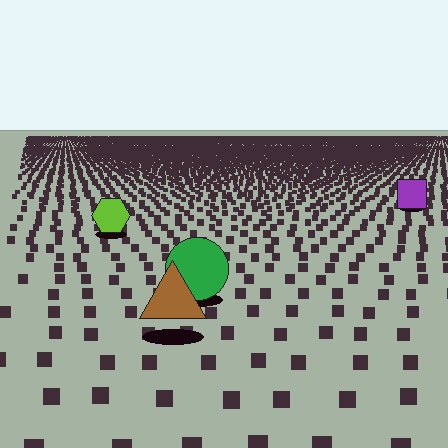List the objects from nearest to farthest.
From nearest to farthest: the brown triangle, the green circle, the lime hexagon, the purple square.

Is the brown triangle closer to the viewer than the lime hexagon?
Yes. The brown triangle is closer — you can tell from the texture gradient: the ground texture is coarser near it.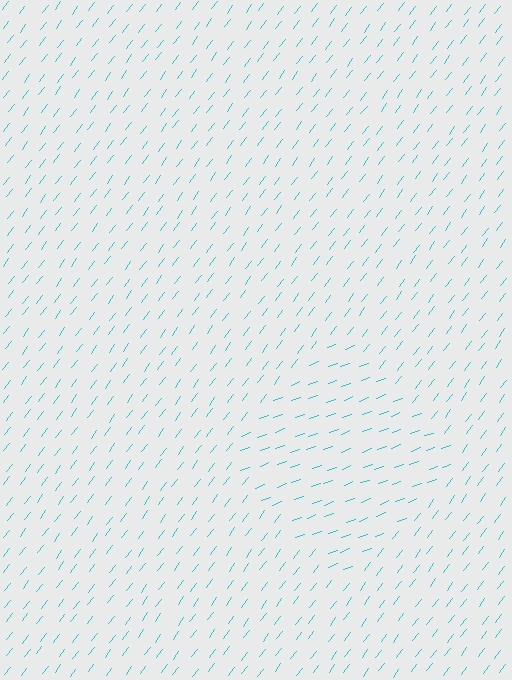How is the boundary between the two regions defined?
The boundary is defined purely by a change in line orientation (approximately 33 degrees difference). All lines are the same color and thickness.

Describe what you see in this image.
The image is filled with small cyan line segments. A diamond region in the image has lines oriented differently from the surrounding lines, creating a visible texture boundary.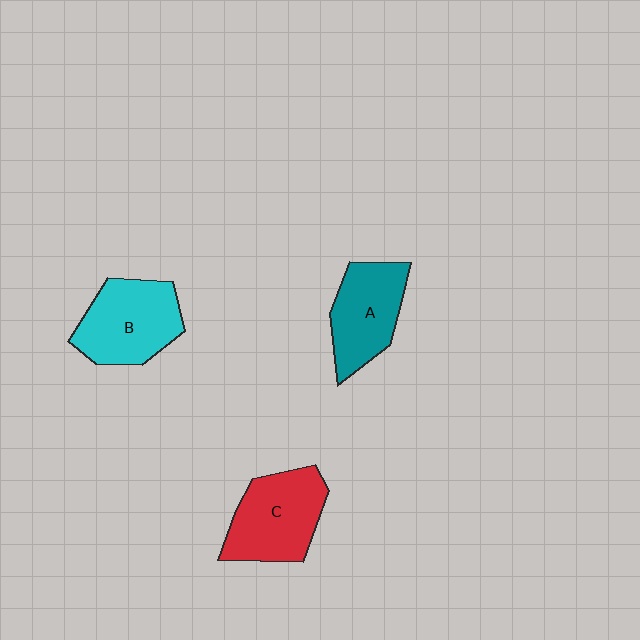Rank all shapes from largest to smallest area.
From largest to smallest: C (red), B (cyan), A (teal).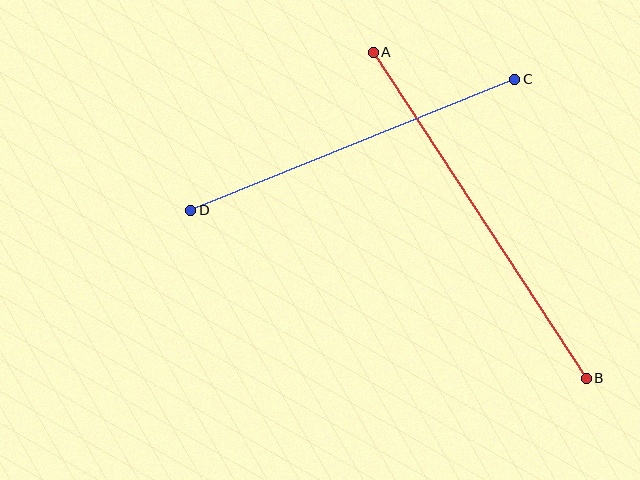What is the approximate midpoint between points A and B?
The midpoint is at approximately (480, 215) pixels.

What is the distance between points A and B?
The distance is approximately 389 pixels.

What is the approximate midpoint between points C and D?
The midpoint is at approximately (353, 145) pixels.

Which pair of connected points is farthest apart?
Points A and B are farthest apart.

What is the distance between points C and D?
The distance is approximately 350 pixels.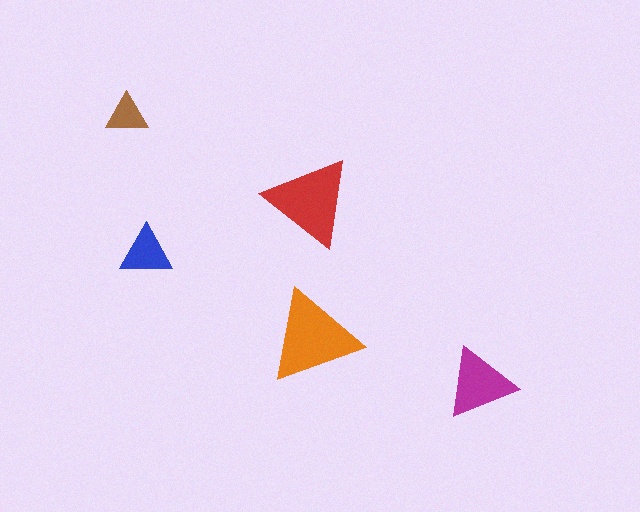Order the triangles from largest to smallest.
the orange one, the red one, the magenta one, the blue one, the brown one.